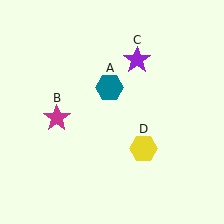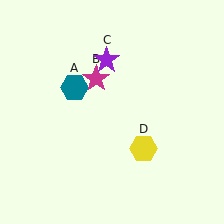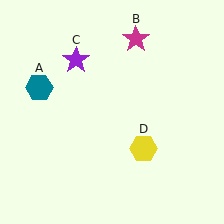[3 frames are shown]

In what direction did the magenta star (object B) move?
The magenta star (object B) moved up and to the right.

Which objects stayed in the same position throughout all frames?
Yellow hexagon (object D) remained stationary.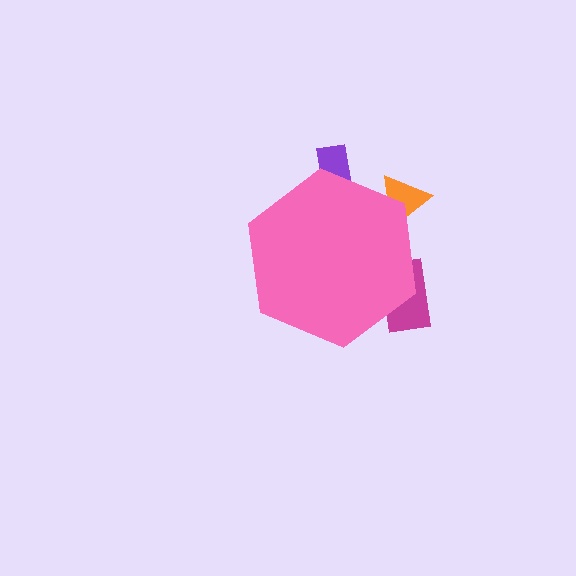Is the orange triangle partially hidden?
Yes, the orange triangle is partially hidden behind the pink hexagon.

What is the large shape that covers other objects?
A pink hexagon.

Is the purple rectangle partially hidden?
Yes, the purple rectangle is partially hidden behind the pink hexagon.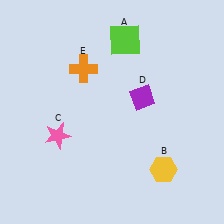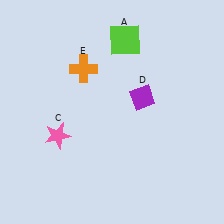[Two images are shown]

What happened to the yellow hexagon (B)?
The yellow hexagon (B) was removed in Image 2. It was in the bottom-right area of Image 1.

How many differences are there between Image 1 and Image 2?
There is 1 difference between the two images.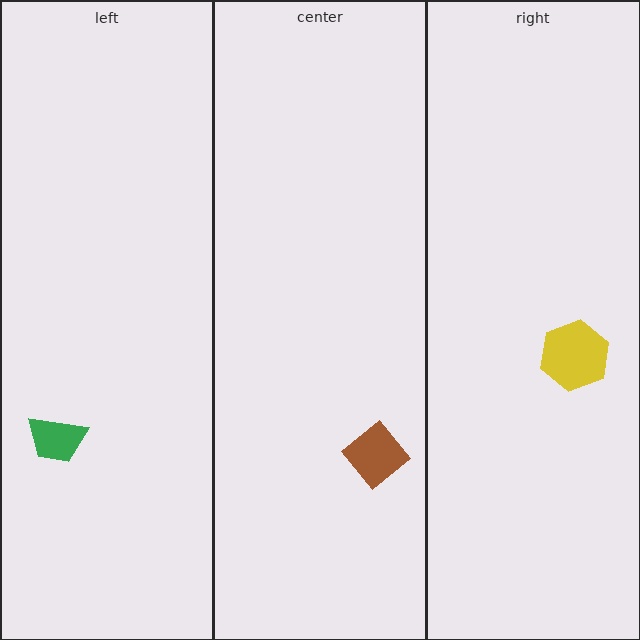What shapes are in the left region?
The green trapezoid.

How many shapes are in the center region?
1.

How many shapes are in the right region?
1.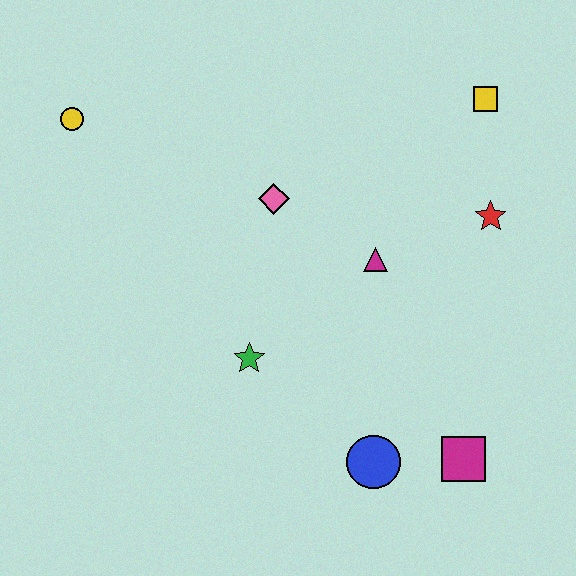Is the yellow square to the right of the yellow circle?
Yes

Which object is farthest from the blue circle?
The yellow circle is farthest from the blue circle.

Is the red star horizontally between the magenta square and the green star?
No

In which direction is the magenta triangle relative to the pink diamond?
The magenta triangle is to the right of the pink diamond.